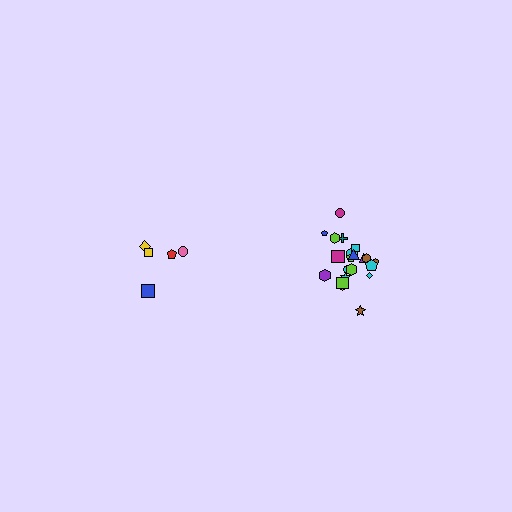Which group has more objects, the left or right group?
The right group.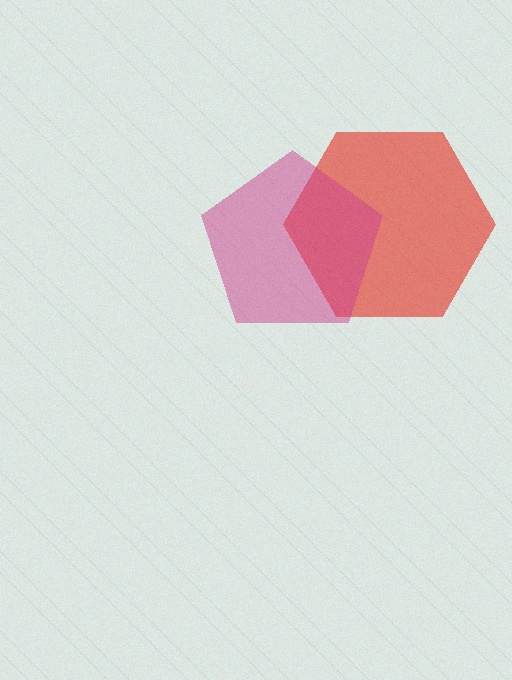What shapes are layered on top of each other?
The layered shapes are: a red hexagon, a magenta pentagon.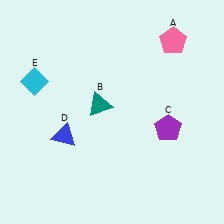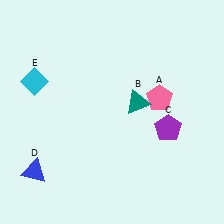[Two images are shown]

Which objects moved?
The objects that moved are: the pink pentagon (A), the teal triangle (B), the blue triangle (D).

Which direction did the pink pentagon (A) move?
The pink pentagon (A) moved down.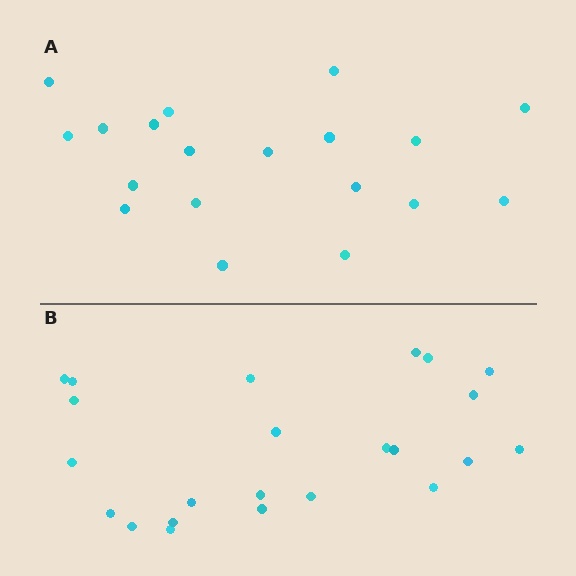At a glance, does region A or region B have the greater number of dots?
Region B (the bottom region) has more dots.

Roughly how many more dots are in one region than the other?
Region B has about 4 more dots than region A.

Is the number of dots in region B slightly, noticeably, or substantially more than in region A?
Region B has only slightly more — the two regions are fairly close. The ratio is roughly 1.2 to 1.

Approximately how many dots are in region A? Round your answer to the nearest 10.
About 20 dots. (The exact count is 19, which rounds to 20.)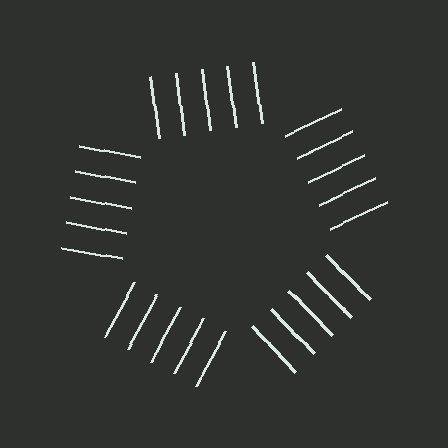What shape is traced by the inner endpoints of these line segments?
An illusory pentagon — the line segments terminate on its edges but no continuous stroke is drawn.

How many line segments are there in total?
25 — 5 along each of the 5 edges.